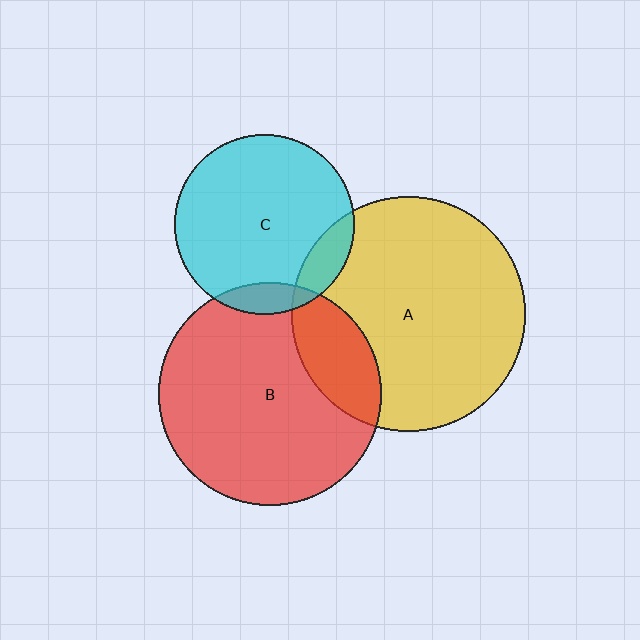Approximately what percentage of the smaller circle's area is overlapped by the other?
Approximately 10%.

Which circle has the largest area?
Circle A (yellow).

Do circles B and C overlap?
Yes.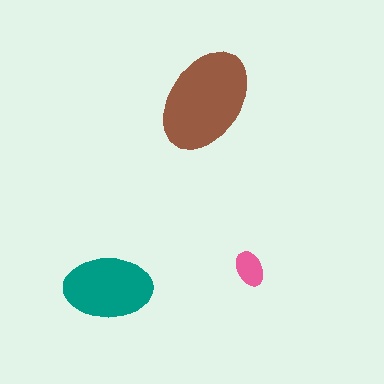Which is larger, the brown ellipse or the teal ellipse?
The brown one.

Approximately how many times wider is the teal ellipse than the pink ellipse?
About 2.5 times wider.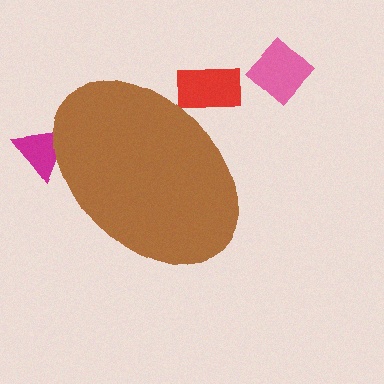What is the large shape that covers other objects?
A brown ellipse.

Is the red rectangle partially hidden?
Yes, the red rectangle is partially hidden behind the brown ellipse.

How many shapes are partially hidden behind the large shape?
2 shapes are partially hidden.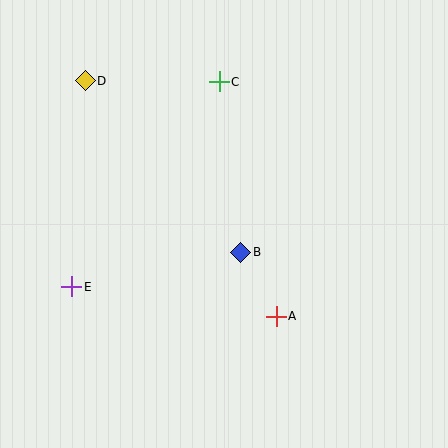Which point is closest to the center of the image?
Point B at (241, 253) is closest to the center.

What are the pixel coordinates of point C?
Point C is at (219, 82).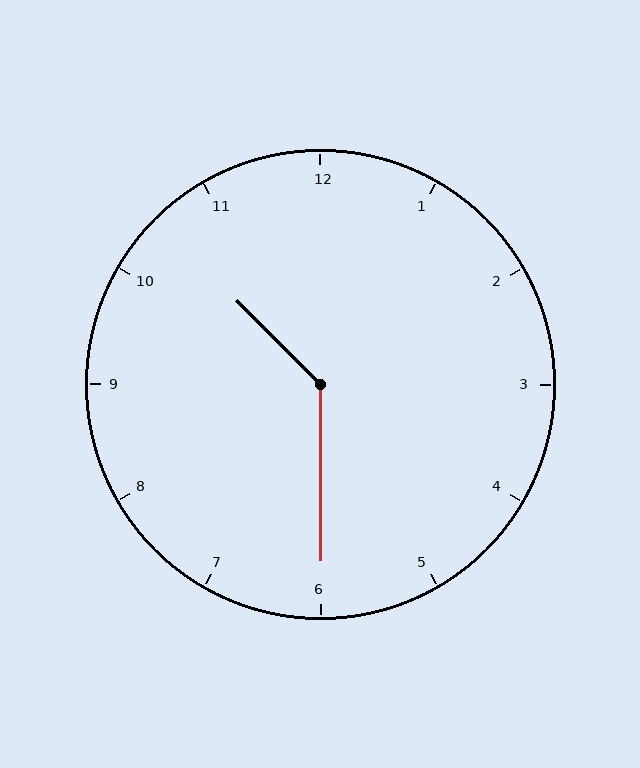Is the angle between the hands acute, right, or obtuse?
It is obtuse.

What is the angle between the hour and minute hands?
Approximately 135 degrees.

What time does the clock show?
10:30.